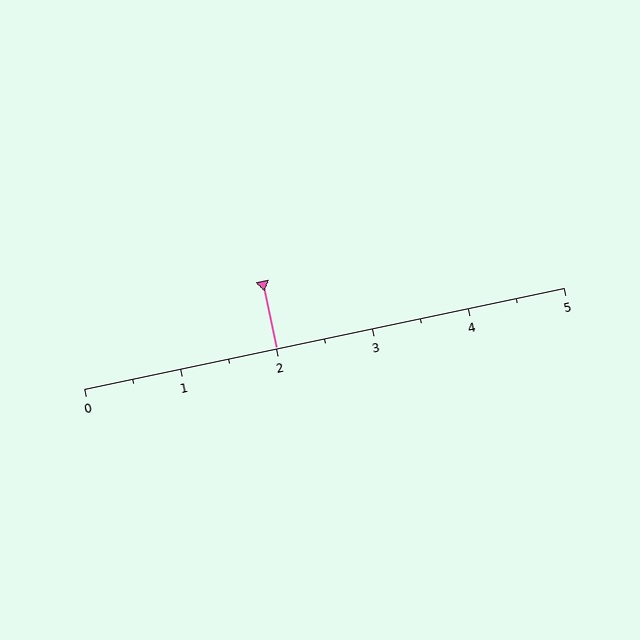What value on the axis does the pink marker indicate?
The marker indicates approximately 2.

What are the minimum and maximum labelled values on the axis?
The axis runs from 0 to 5.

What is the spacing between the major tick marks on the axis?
The major ticks are spaced 1 apart.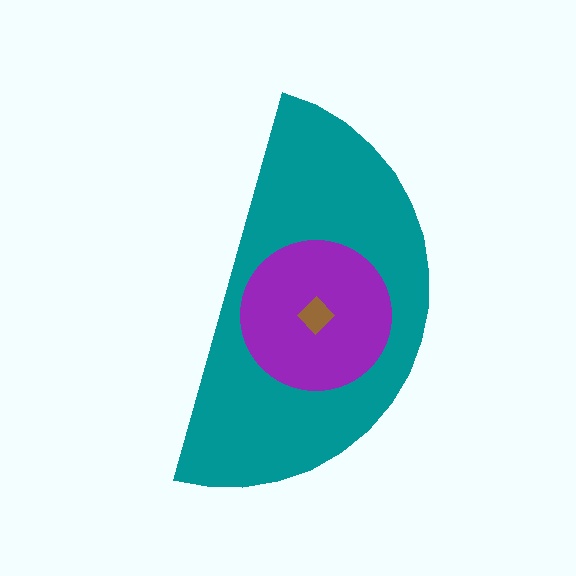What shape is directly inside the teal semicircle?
The purple circle.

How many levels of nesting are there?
3.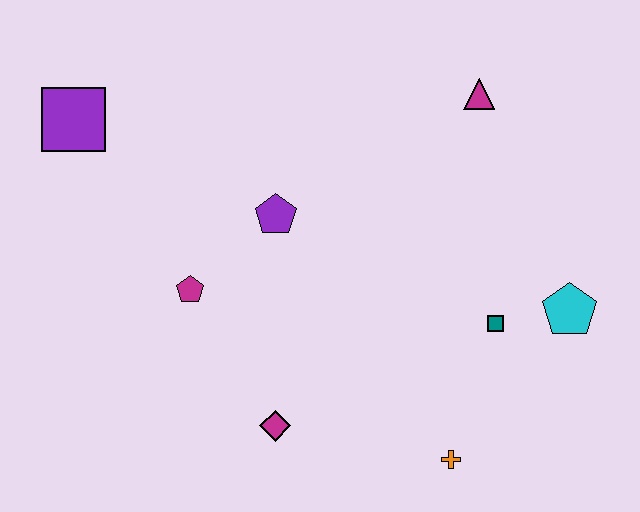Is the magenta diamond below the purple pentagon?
Yes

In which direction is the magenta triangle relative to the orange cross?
The magenta triangle is above the orange cross.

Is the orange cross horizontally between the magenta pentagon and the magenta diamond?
No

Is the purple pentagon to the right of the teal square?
No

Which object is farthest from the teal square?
The purple square is farthest from the teal square.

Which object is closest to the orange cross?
The teal square is closest to the orange cross.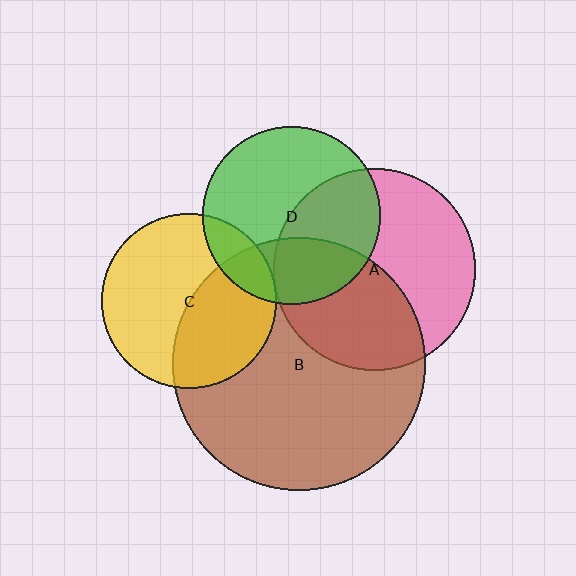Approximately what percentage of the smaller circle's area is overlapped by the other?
Approximately 45%.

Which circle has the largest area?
Circle B (brown).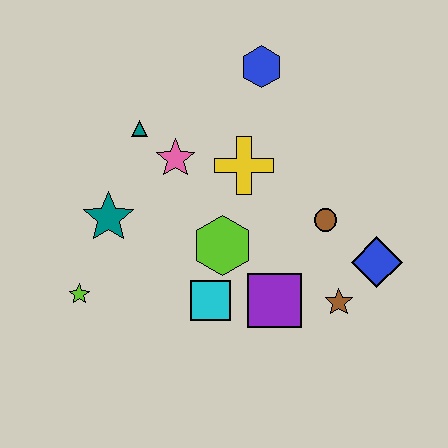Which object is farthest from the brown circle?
The lime star is farthest from the brown circle.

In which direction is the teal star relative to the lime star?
The teal star is above the lime star.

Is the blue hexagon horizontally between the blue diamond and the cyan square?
Yes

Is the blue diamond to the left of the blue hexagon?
No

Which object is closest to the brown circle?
The blue diamond is closest to the brown circle.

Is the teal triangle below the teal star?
No